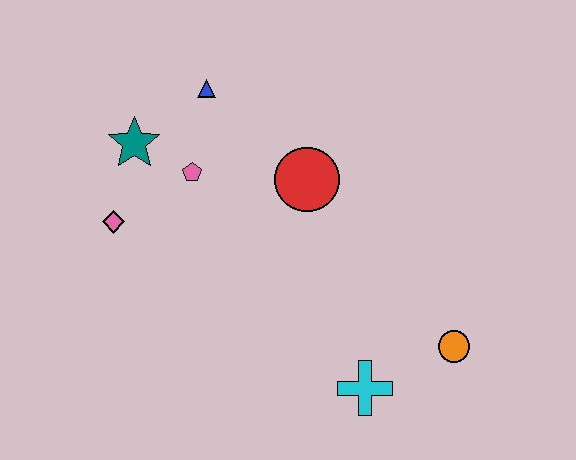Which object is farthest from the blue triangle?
The orange circle is farthest from the blue triangle.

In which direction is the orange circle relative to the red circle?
The orange circle is below the red circle.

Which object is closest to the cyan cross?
The orange circle is closest to the cyan cross.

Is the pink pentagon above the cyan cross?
Yes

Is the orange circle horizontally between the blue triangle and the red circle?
No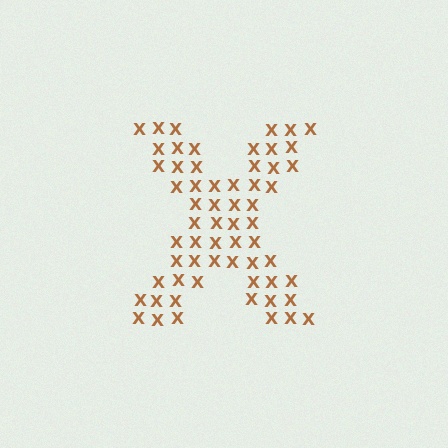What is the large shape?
The large shape is the letter X.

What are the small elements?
The small elements are letter X's.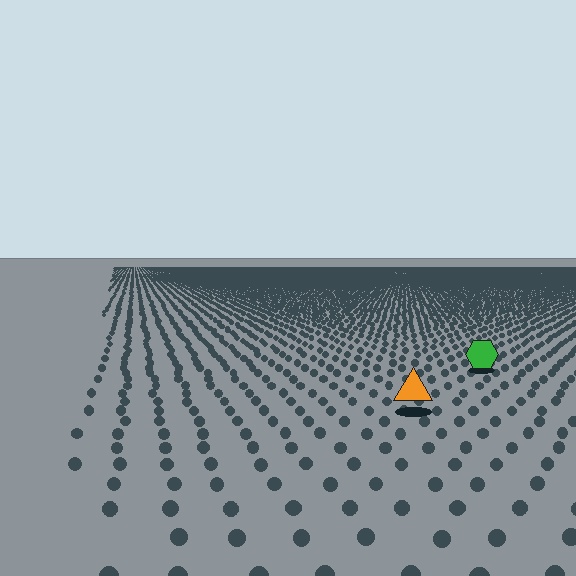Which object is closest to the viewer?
The orange triangle is closest. The texture marks near it are larger and more spread out.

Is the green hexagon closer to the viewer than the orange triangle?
No. The orange triangle is closer — you can tell from the texture gradient: the ground texture is coarser near it.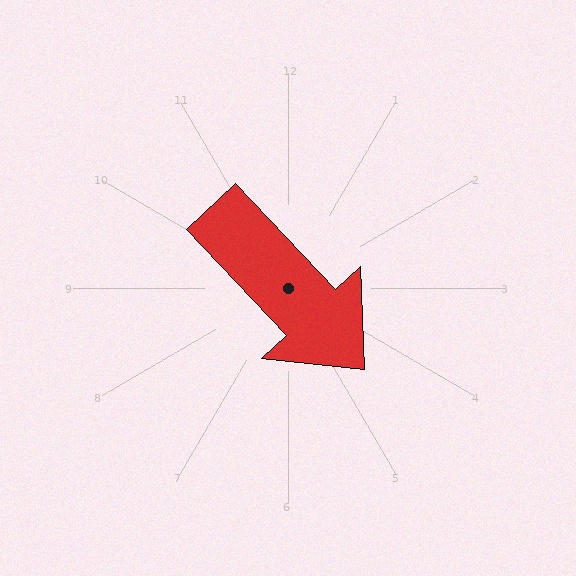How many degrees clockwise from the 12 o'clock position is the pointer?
Approximately 137 degrees.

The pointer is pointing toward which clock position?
Roughly 5 o'clock.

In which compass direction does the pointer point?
Southeast.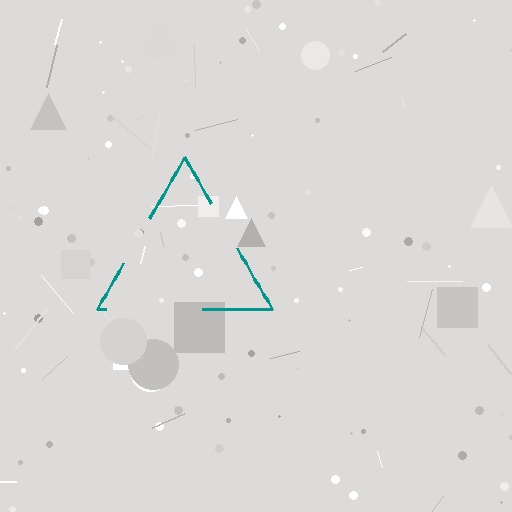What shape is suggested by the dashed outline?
The dashed outline suggests a triangle.